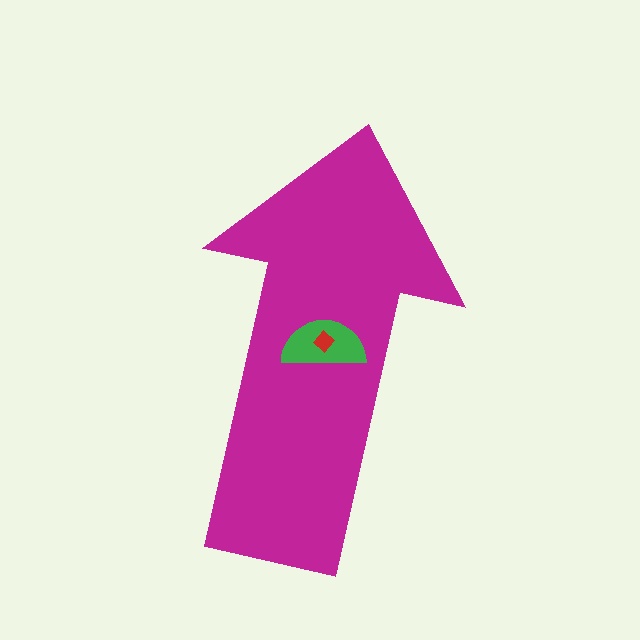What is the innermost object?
The red diamond.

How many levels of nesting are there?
3.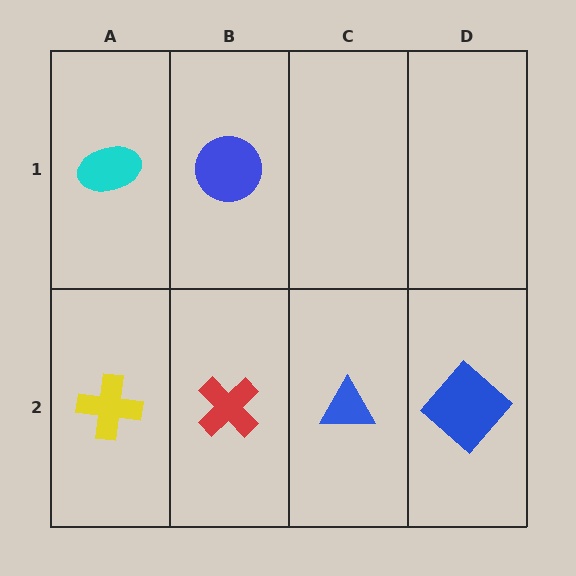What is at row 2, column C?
A blue triangle.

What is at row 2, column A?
A yellow cross.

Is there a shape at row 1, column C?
No, that cell is empty.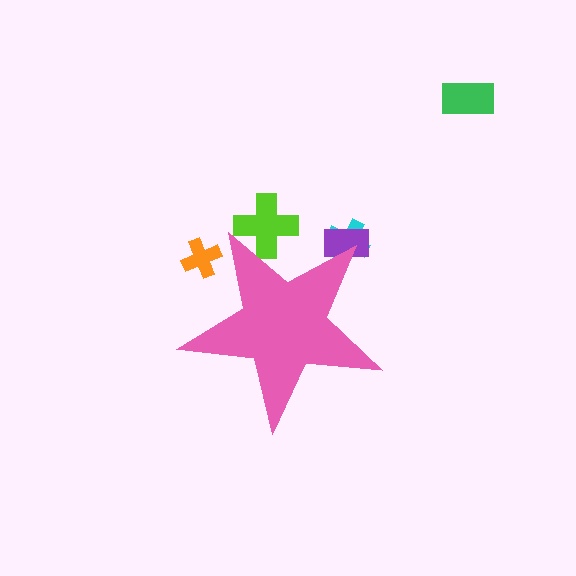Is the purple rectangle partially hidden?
Yes, the purple rectangle is partially hidden behind the pink star.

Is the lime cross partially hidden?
Yes, the lime cross is partially hidden behind the pink star.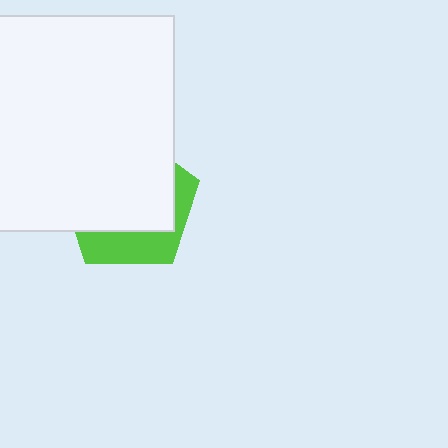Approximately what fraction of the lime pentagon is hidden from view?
Roughly 68% of the lime pentagon is hidden behind the white square.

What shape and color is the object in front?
The object in front is a white square.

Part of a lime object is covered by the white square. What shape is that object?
It is a pentagon.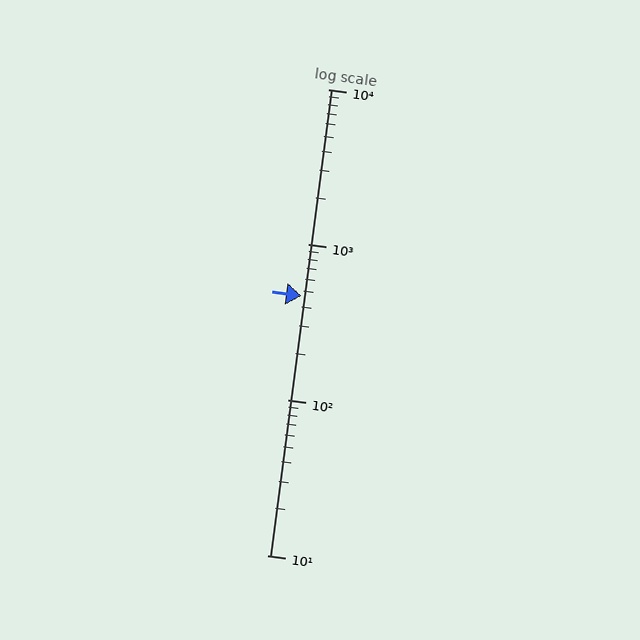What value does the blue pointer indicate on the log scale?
The pointer indicates approximately 470.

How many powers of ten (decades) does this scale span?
The scale spans 3 decades, from 10 to 10000.